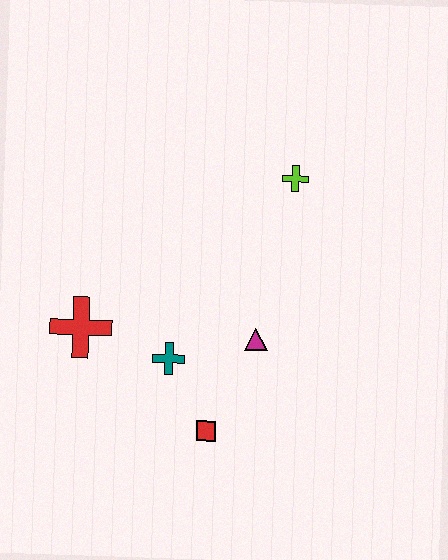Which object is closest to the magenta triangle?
The teal cross is closest to the magenta triangle.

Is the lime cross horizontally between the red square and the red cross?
No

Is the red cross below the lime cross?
Yes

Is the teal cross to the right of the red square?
No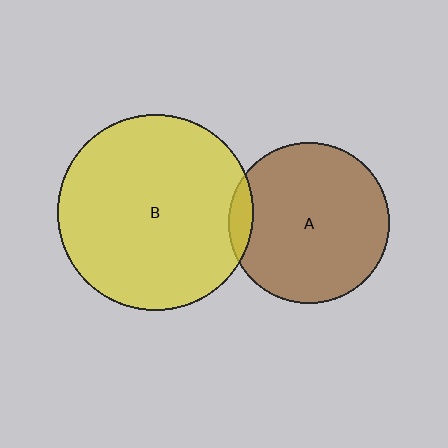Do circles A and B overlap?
Yes.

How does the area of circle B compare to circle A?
Approximately 1.5 times.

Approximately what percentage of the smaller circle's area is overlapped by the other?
Approximately 5%.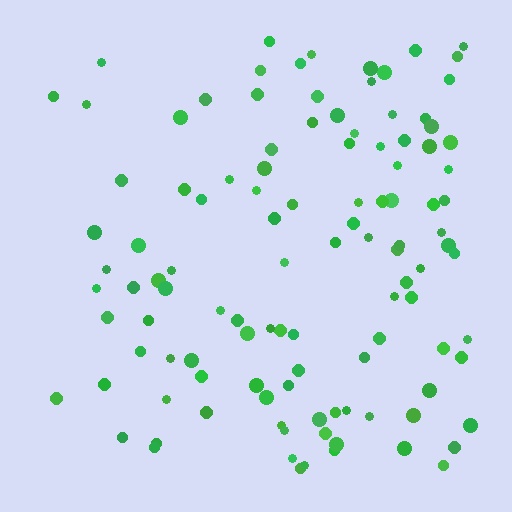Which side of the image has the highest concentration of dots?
The right.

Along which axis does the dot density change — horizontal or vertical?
Horizontal.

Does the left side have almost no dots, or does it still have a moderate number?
Still a moderate number, just noticeably fewer than the right.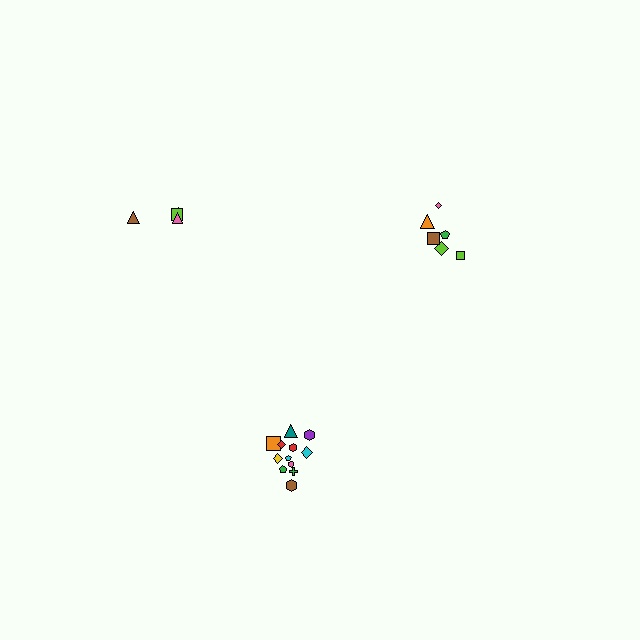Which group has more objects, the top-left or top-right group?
The top-right group.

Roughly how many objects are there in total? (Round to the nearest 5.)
Roughly 20 objects in total.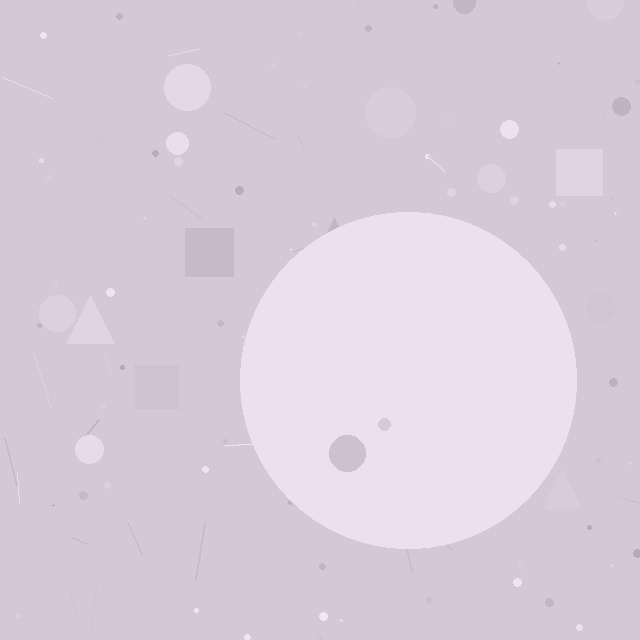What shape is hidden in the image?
A circle is hidden in the image.